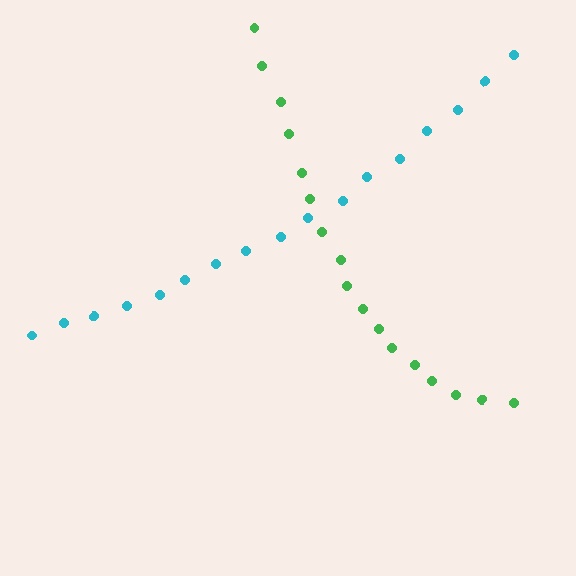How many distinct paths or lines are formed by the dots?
There are 2 distinct paths.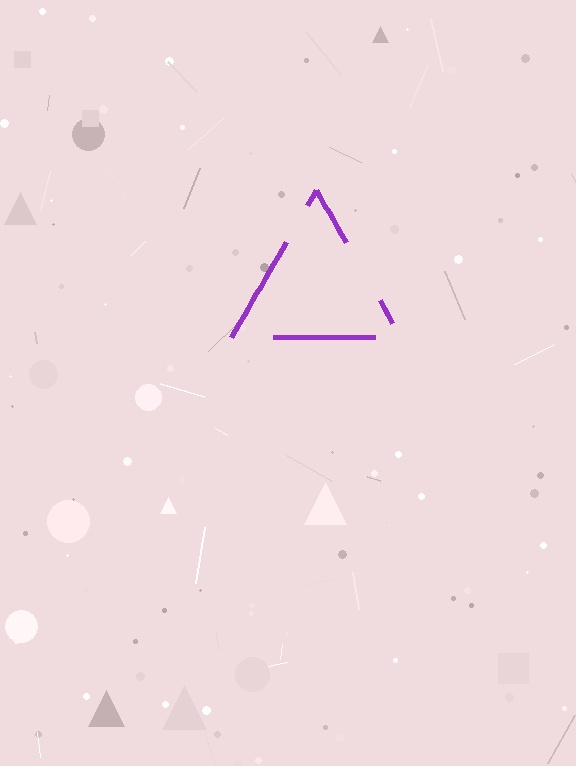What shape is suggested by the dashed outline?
The dashed outline suggests a triangle.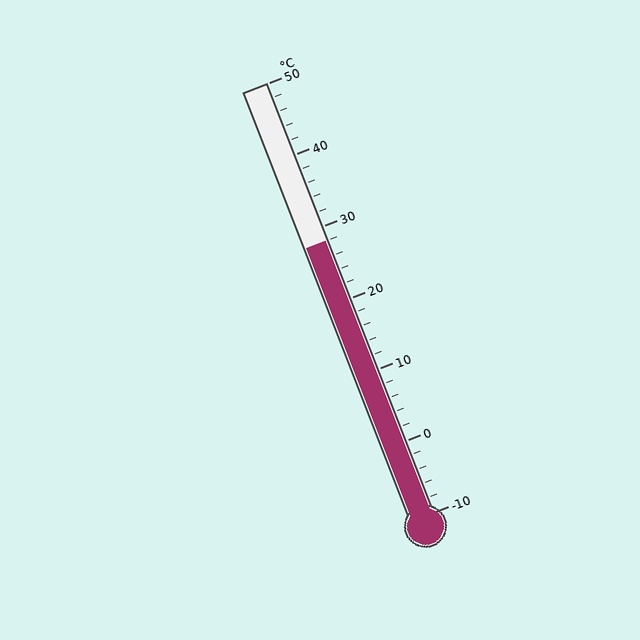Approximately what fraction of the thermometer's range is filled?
The thermometer is filled to approximately 65% of its range.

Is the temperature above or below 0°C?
The temperature is above 0°C.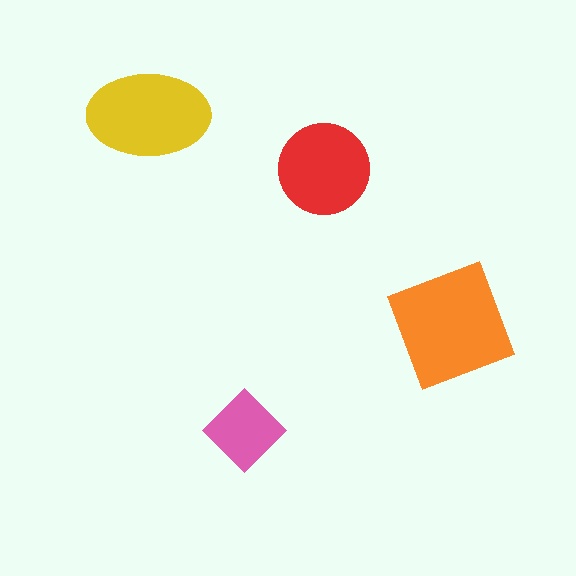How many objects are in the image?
There are 4 objects in the image.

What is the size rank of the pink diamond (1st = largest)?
4th.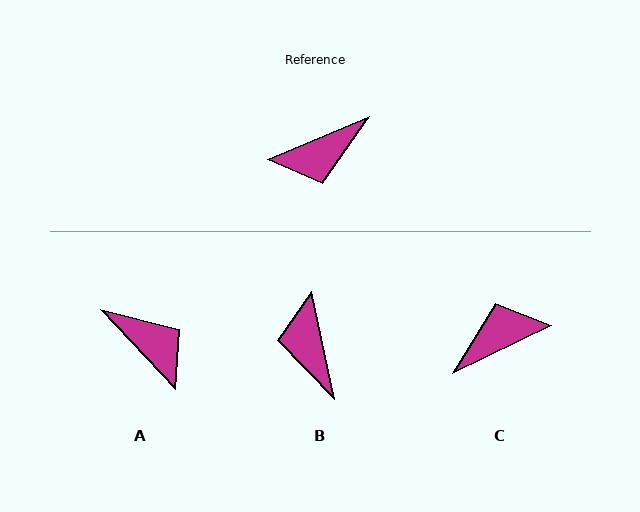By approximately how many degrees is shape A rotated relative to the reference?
Approximately 111 degrees counter-clockwise.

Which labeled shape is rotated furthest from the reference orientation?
C, about 177 degrees away.